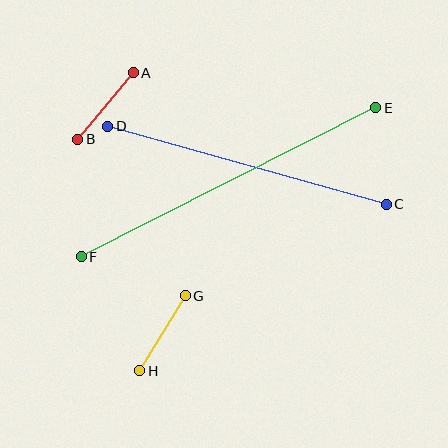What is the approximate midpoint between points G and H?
The midpoint is at approximately (162, 333) pixels.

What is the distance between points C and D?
The distance is approximately 289 pixels.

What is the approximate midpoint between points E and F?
The midpoint is at approximately (228, 182) pixels.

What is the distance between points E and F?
The distance is approximately 330 pixels.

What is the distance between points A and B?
The distance is approximately 87 pixels.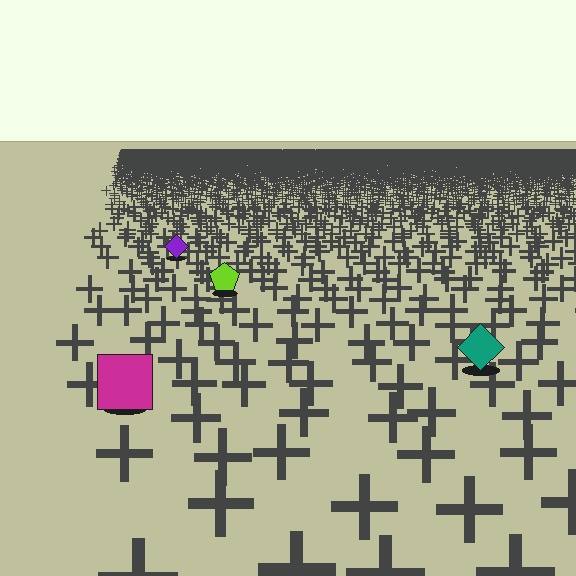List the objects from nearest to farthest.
From nearest to farthest: the magenta square, the teal diamond, the lime pentagon, the purple diamond.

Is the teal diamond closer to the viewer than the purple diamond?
Yes. The teal diamond is closer — you can tell from the texture gradient: the ground texture is coarser near it.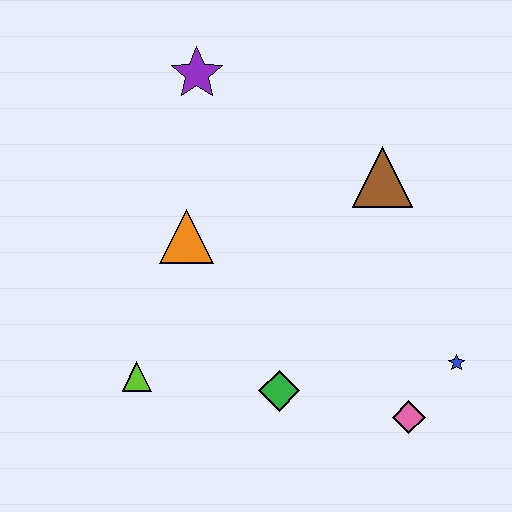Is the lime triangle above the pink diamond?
Yes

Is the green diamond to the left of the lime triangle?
No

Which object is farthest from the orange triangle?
The blue star is farthest from the orange triangle.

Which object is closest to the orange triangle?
The lime triangle is closest to the orange triangle.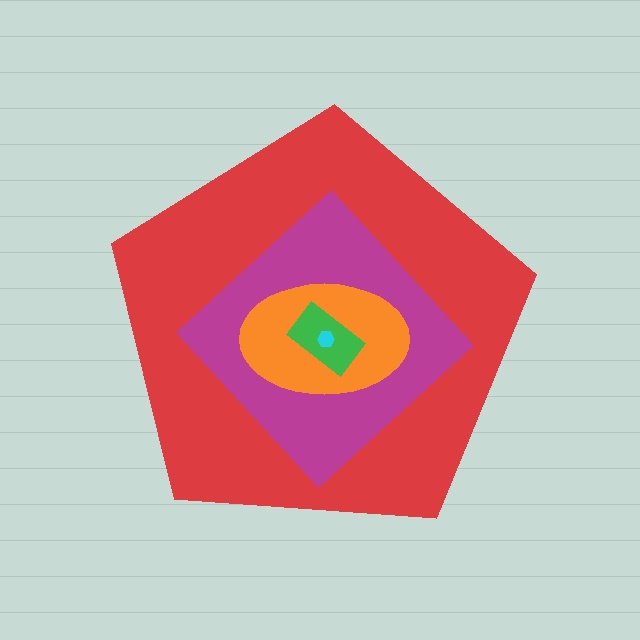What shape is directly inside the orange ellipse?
The green rectangle.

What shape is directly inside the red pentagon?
The magenta diamond.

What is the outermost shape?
The red pentagon.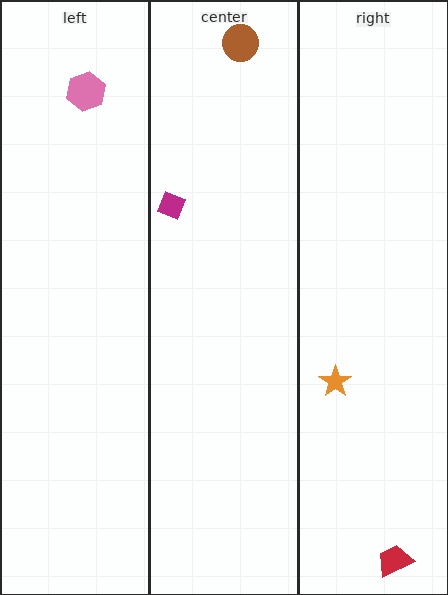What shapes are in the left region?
The pink hexagon.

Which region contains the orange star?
The right region.